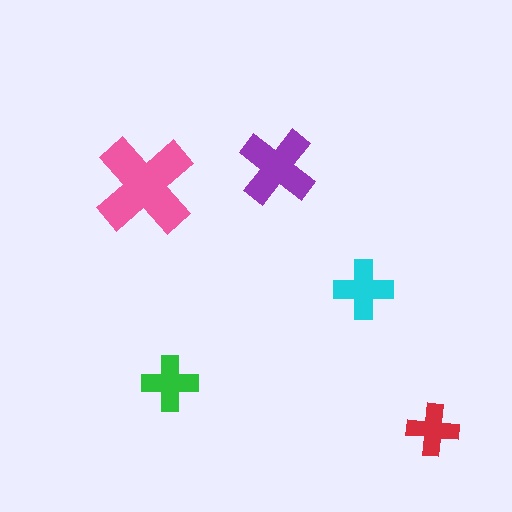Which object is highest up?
The purple cross is topmost.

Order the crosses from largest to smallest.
the pink one, the purple one, the cyan one, the green one, the red one.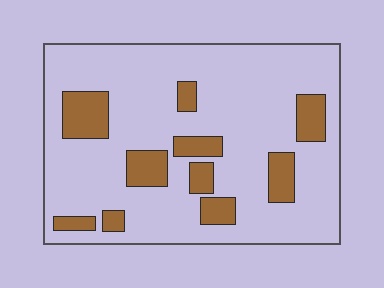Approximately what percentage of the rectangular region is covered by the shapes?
Approximately 20%.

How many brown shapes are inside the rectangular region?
10.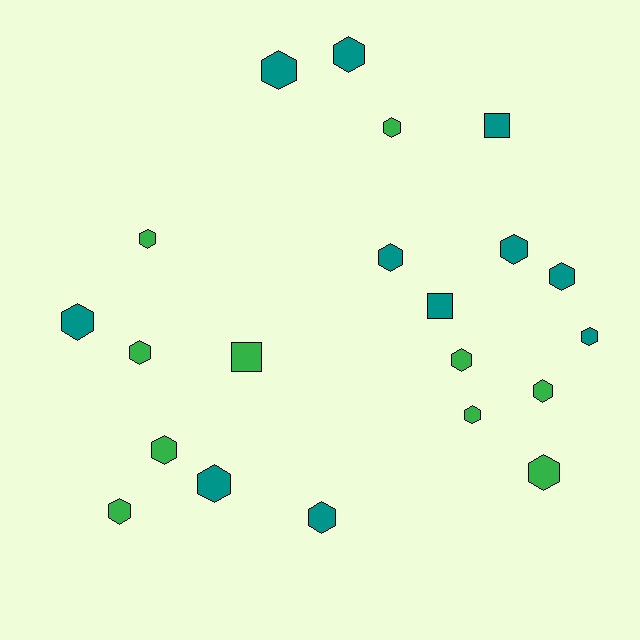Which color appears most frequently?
Teal, with 11 objects.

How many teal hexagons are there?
There are 9 teal hexagons.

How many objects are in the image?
There are 21 objects.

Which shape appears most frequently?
Hexagon, with 18 objects.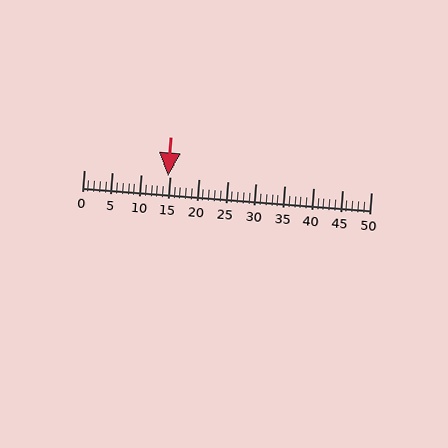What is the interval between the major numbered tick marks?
The major tick marks are spaced 5 units apart.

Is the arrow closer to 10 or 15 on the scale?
The arrow is closer to 15.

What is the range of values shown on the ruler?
The ruler shows values from 0 to 50.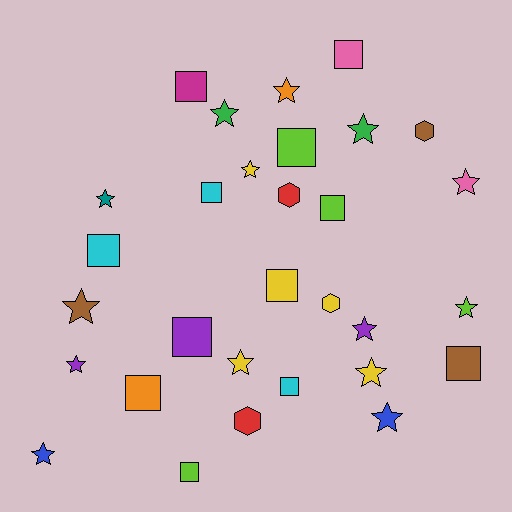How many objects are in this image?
There are 30 objects.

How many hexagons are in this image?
There are 4 hexagons.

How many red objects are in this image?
There are 2 red objects.